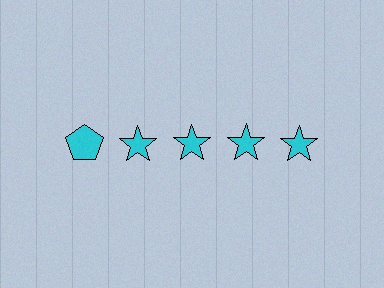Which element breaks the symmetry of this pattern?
The cyan pentagon in the top row, leftmost column breaks the symmetry. All other shapes are cyan stars.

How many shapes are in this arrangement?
There are 5 shapes arranged in a grid pattern.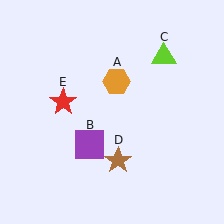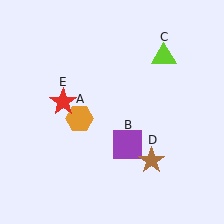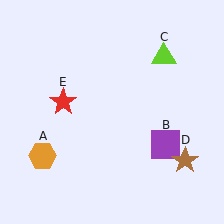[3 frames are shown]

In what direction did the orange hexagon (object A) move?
The orange hexagon (object A) moved down and to the left.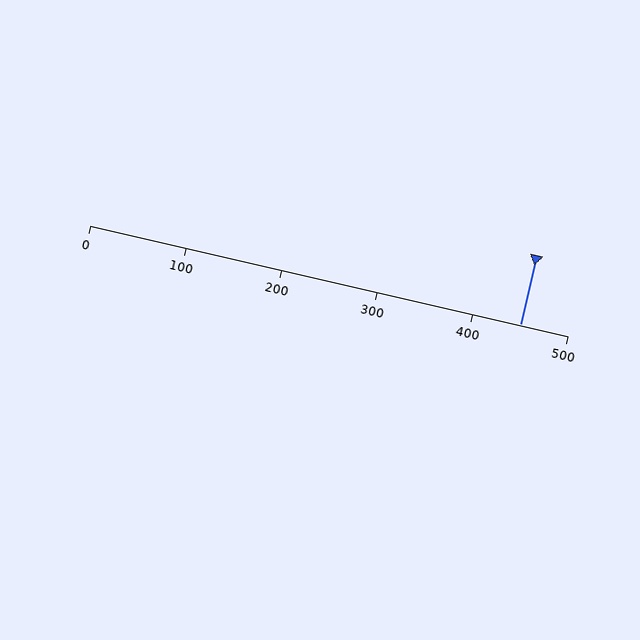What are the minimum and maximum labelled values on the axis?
The axis runs from 0 to 500.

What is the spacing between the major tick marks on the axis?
The major ticks are spaced 100 apart.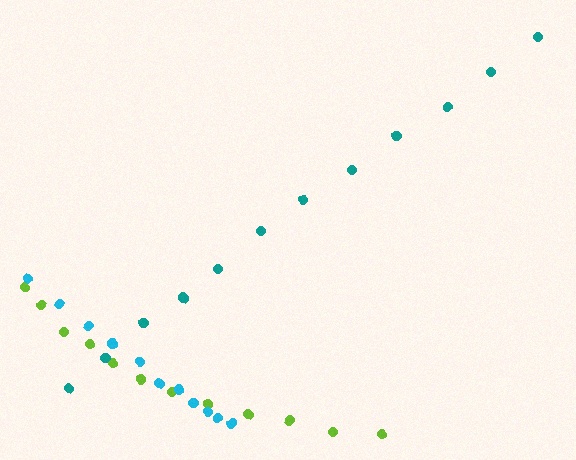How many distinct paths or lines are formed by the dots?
There are 3 distinct paths.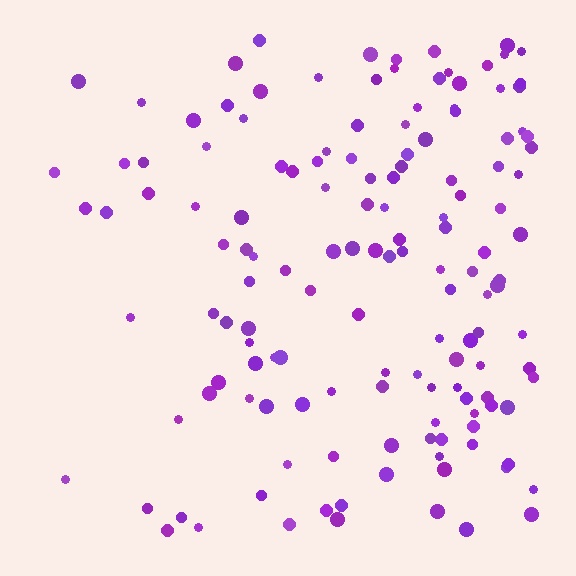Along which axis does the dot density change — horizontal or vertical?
Horizontal.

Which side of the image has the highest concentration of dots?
The right.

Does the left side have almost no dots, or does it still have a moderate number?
Still a moderate number, just noticeably fewer than the right.